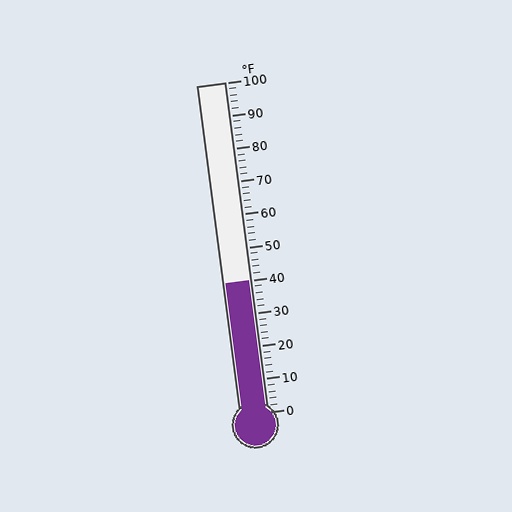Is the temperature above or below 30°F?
The temperature is above 30°F.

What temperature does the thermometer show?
The thermometer shows approximately 40°F.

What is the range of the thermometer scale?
The thermometer scale ranges from 0°F to 100°F.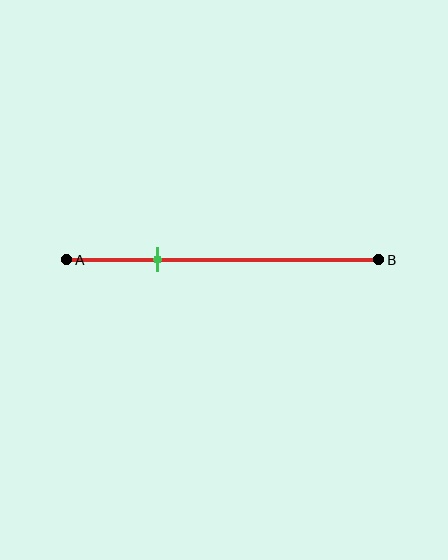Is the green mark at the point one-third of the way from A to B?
No, the mark is at about 30% from A, not at the 33% one-third point.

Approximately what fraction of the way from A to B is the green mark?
The green mark is approximately 30% of the way from A to B.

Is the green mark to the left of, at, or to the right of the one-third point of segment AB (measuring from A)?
The green mark is to the left of the one-third point of segment AB.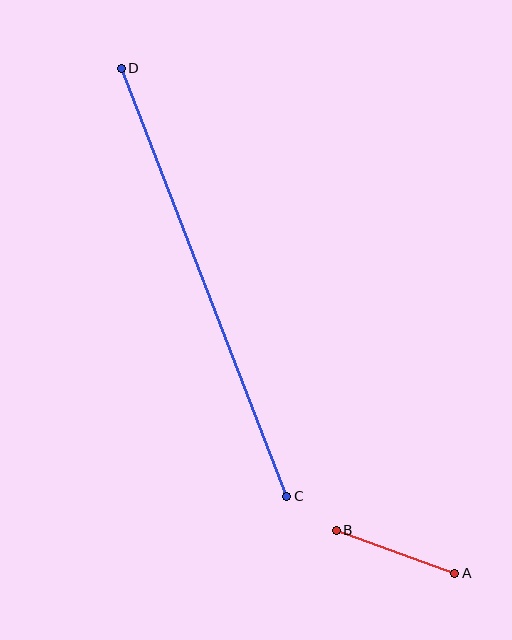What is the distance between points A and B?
The distance is approximately 126 pixels.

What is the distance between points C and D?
The distance is approximately 459 pixels.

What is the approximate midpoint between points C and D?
The midpoint is at approximately (204, 282) pixels.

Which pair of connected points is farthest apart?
Points C and D are farthest apart.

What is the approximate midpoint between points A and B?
The midpoint is at approximately (395, 552) pixels.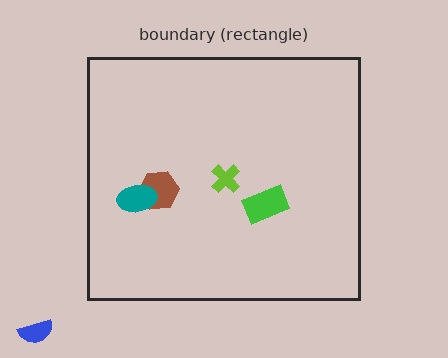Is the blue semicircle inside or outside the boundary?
Outside.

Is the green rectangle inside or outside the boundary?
Inside.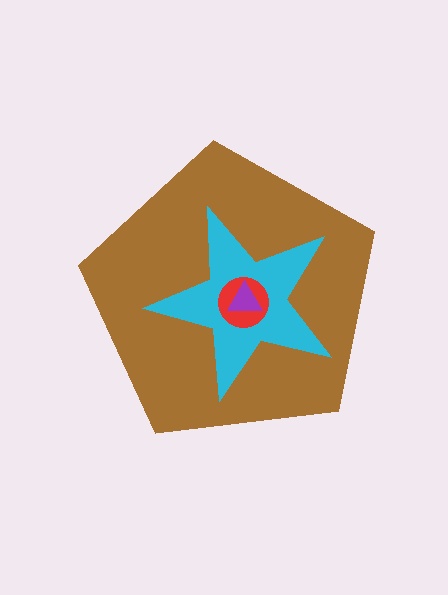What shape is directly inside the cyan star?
The red circle.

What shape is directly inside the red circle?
The purple triangle.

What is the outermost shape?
The brown pentagon.